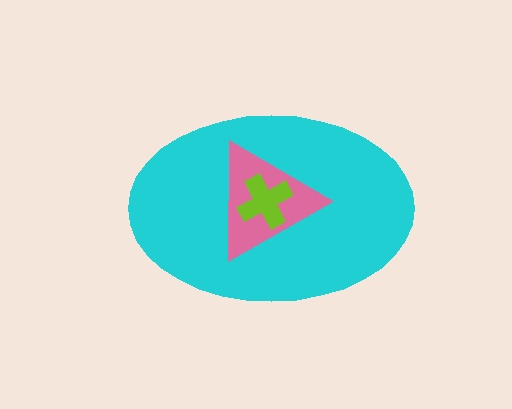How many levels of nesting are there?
3.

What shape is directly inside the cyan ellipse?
The pink triangle.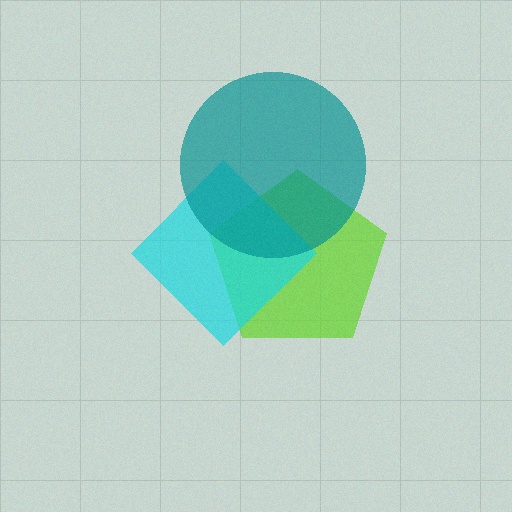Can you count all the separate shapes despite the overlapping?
Yes, there are 3 separate shapes.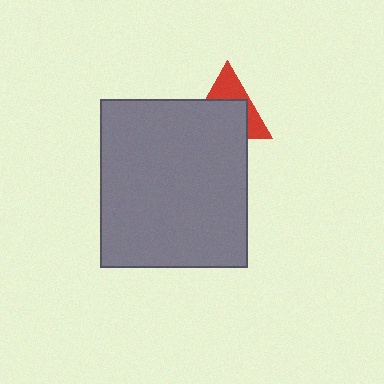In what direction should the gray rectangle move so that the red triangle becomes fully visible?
The gray rectangle should move down. That is the shortest direction to clear the overlap and leave the red triangle fully visible.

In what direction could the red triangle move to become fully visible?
The red triangle could move up. That would shift it out from behind the gray rectangle entirely.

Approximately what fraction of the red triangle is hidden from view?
Roughly 59% of the red triangle is hidden behind the gray rectangle.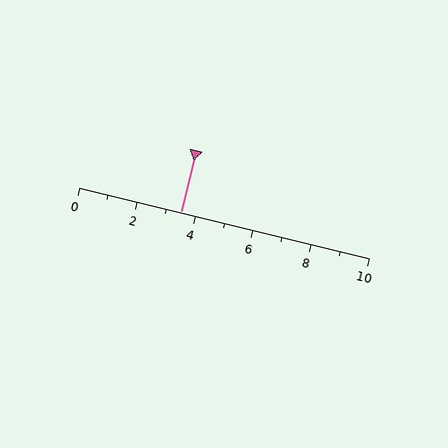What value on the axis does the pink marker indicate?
The marker indicates approximately 3.5.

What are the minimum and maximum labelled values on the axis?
The axis runs from 0 to 10.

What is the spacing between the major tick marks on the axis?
The major ticks are spaced 2 apart.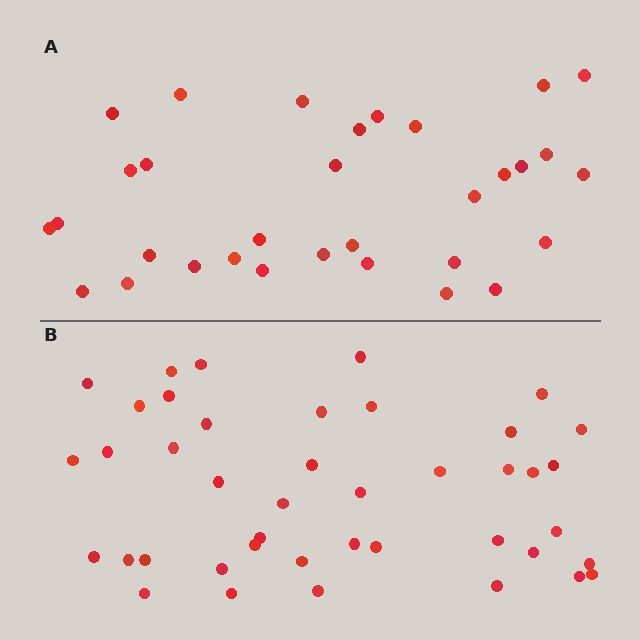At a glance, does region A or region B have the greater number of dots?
Region B (the bottom region) has more dots.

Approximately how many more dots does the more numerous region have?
Region B has roughly 10 or so more dots than region A.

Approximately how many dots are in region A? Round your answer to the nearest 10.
About 30 dots. (The exact count is 32, which rounds to 30.)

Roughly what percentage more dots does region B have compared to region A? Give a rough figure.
About 30% more.